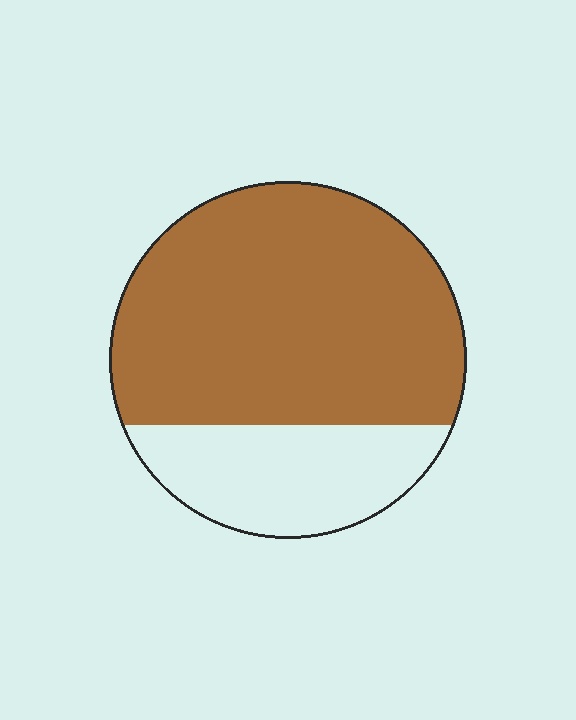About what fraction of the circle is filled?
About three quarters (3/4).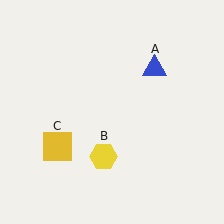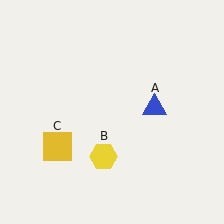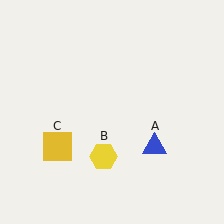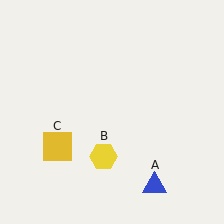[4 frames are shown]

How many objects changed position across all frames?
1 object changed position: blue triangle (object A).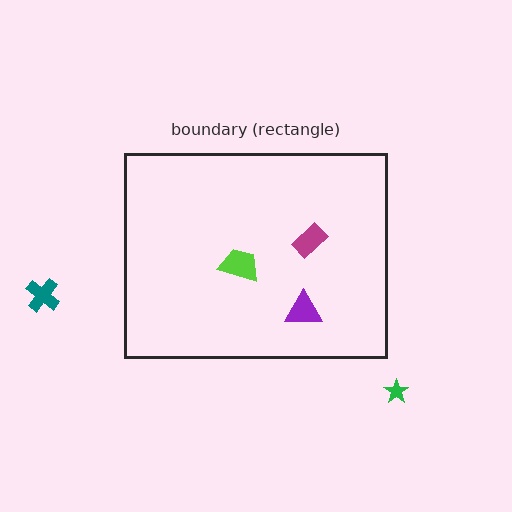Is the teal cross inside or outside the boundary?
Outside.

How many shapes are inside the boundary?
3 inside, 2 outside.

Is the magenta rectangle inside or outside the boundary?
Inside.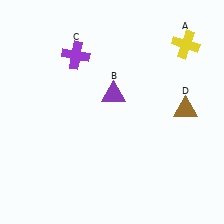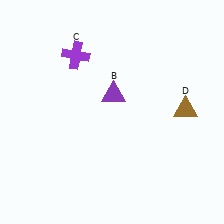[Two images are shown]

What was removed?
The yellow cross (A) was removed in Image 2.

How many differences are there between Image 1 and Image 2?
There is 1 difference between the two images.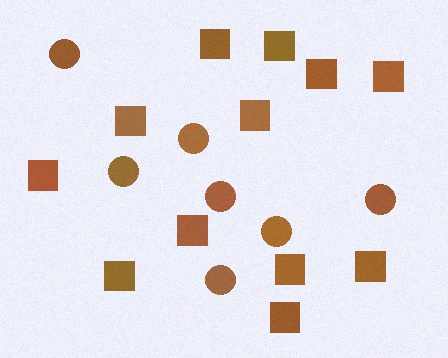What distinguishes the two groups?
There are 2 groups: one group of circles (7) and one group of squares (12).